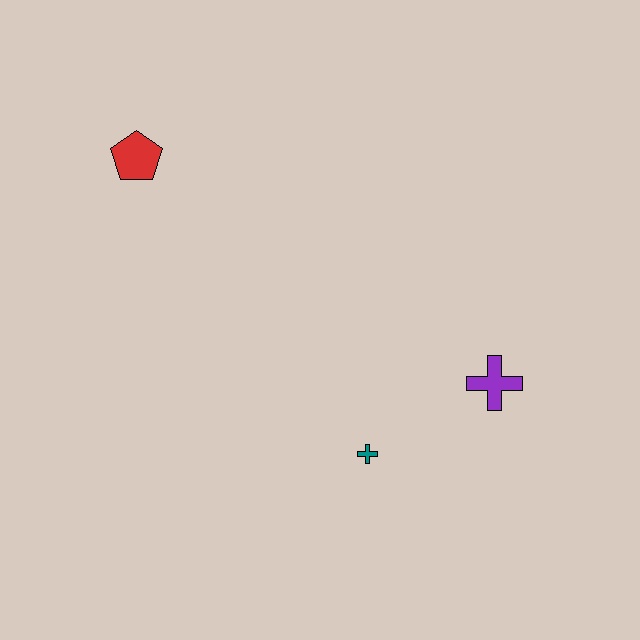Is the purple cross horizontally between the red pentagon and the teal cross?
No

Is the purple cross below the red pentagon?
Yes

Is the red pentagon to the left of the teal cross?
Yes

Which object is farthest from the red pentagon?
The purple cross is farthest from the red pentagon.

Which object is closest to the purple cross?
The teal cross is closest to the purple cross.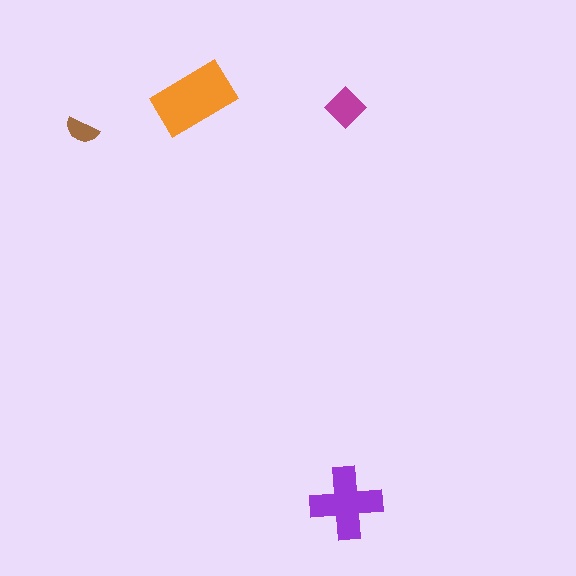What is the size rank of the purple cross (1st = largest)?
2nd.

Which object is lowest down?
The purple cross is bottommost.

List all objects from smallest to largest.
The brown semicircle, the magenta diamond, the purple cross, the orange rectangle.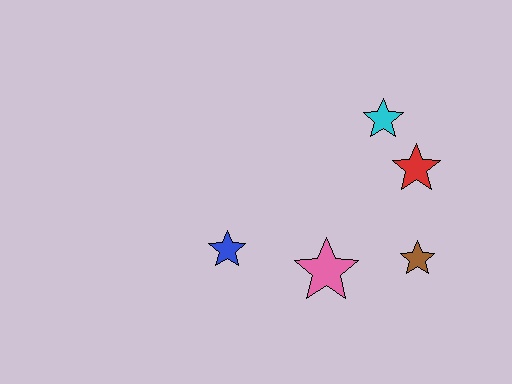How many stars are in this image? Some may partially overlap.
There are 5 stars.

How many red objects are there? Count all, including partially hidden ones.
There is 1 red object.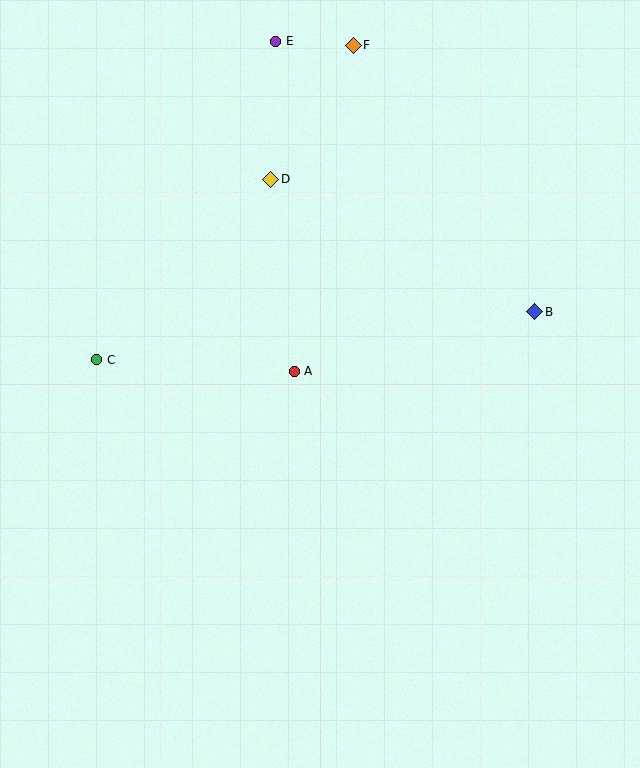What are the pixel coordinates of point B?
Point B is at (535, 312).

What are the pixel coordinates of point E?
Point E is at (276, 41).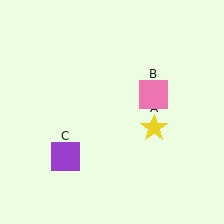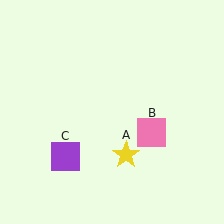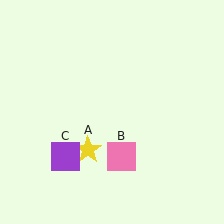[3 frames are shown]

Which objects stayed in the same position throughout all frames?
Purple square (object C) remained stationary.